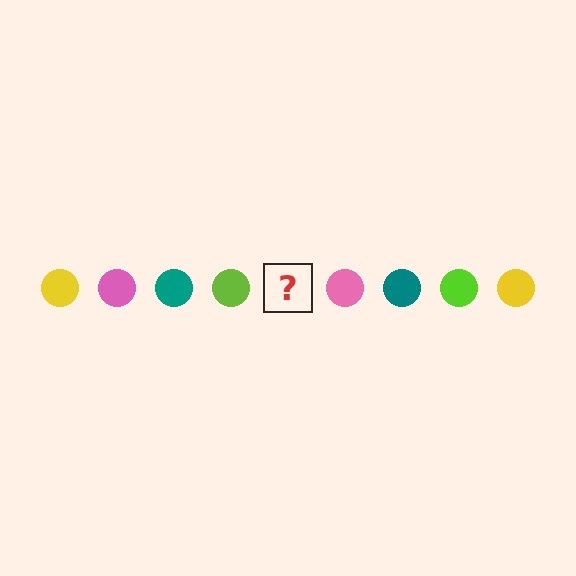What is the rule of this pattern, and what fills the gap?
The rule is that the pattern cycles through yellow, pink, teal, lime circles. The gap should be filled with a yellow circle.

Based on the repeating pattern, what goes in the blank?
The blank should be a yellow circle.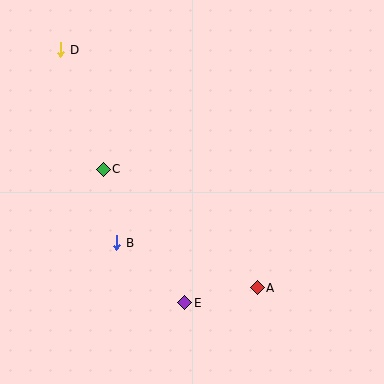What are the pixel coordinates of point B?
Point B is at (117, 243).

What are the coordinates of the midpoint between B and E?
The midpoint between B and E is at (151, 273).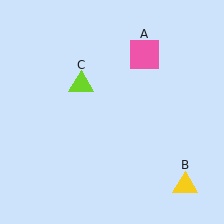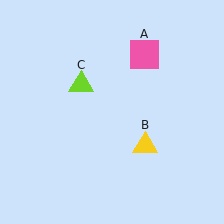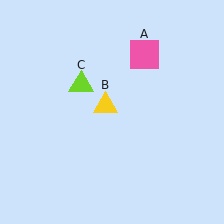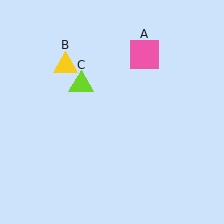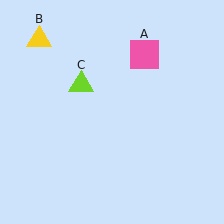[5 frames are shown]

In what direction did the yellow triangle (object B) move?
The yellow triangle (object B) moved up and to the left.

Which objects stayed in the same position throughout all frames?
Pink square (object A) and lime triangle (object C) remained stationary.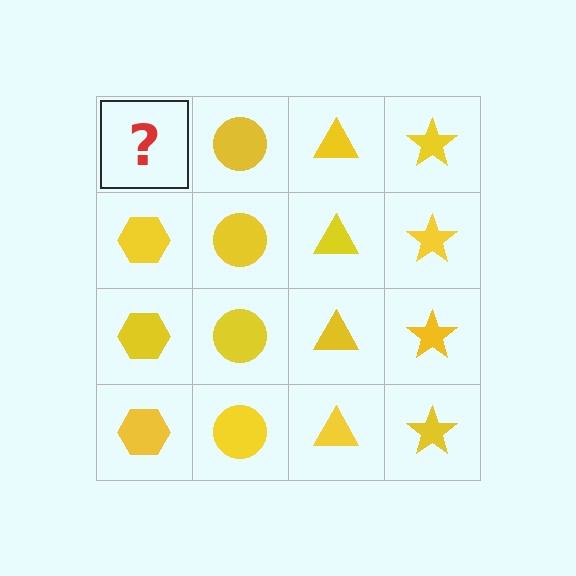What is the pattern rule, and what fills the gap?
The rule is that each column has a consistent shape. The gap should be filled with a yellow hexagon.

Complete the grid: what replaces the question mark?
The question mark should be replaced with a yellow hexagon.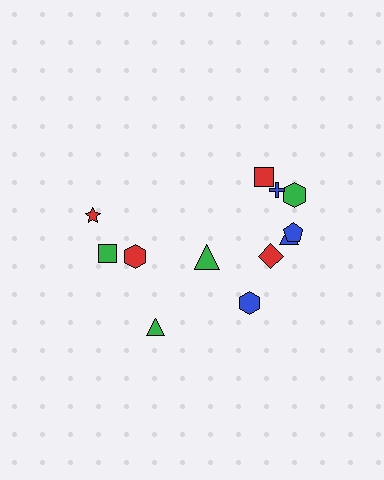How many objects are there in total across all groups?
There are 12 objects.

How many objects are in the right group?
There are 8 objects.